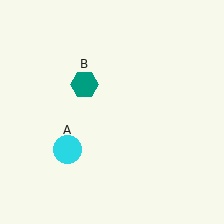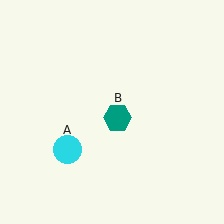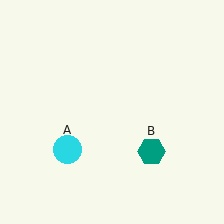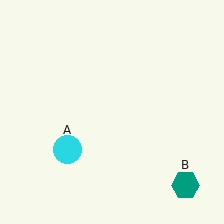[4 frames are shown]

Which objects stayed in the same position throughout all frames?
Cyan circle (object A) remained stationary.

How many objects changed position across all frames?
1 object changed position: teal hexagon (object B).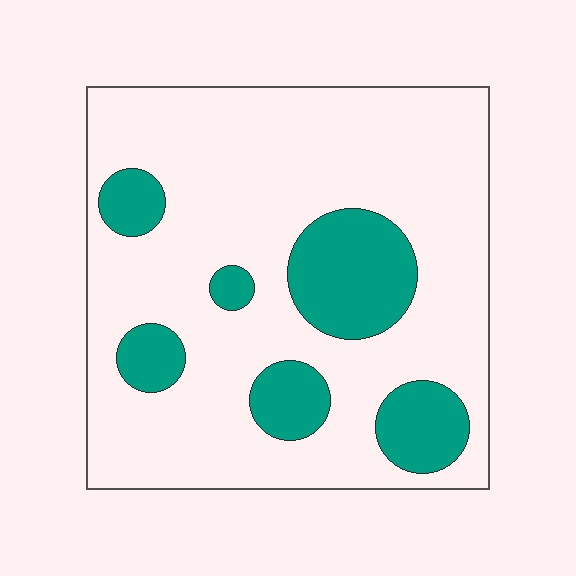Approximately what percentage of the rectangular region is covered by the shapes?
Approximately 20%.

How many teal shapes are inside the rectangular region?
6.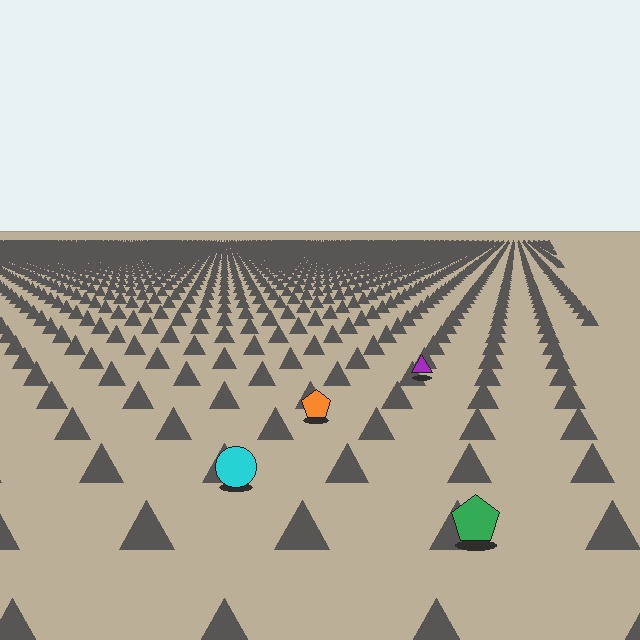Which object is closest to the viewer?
The green pentagon is closest. The texture marks near it are larger and more spread out.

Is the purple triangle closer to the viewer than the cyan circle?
No. The cyan circle is closer — you can tell from the texture gradient: the ground texture is coarser near it.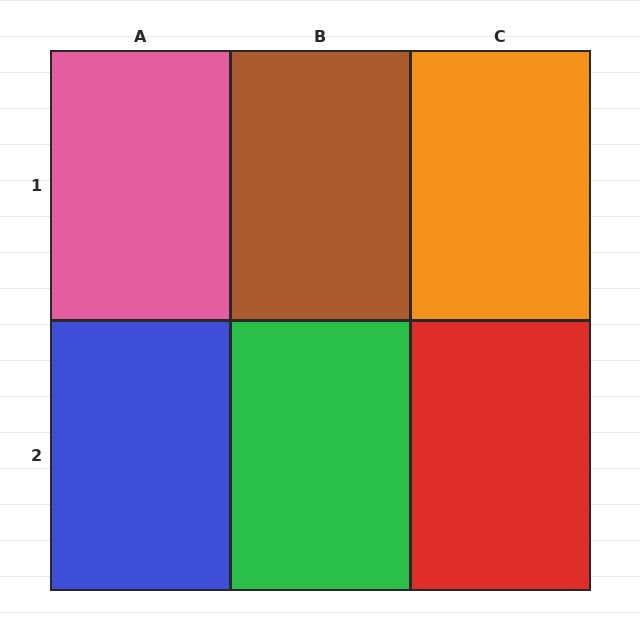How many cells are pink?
1 cell is pink.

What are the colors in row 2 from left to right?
Blue, green, red.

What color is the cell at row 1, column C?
Orange.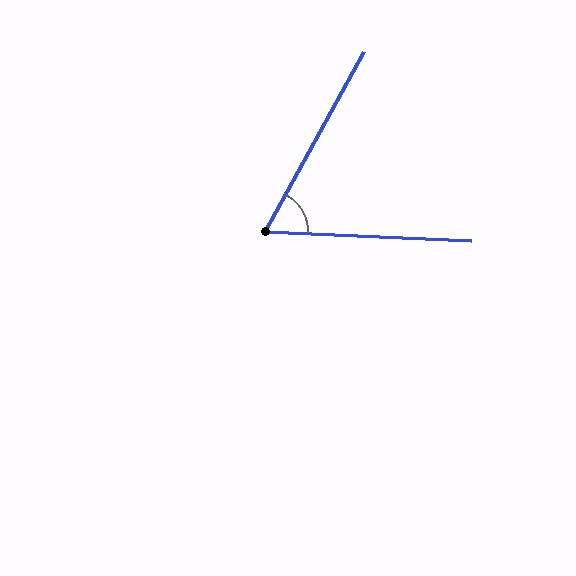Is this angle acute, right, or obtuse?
It is acute.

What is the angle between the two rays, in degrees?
Approximately 64 degrees.